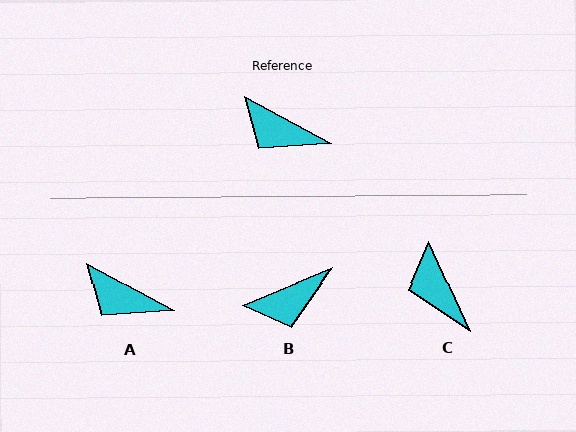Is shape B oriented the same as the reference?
No, it is off by about 51 degrees.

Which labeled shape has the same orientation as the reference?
A.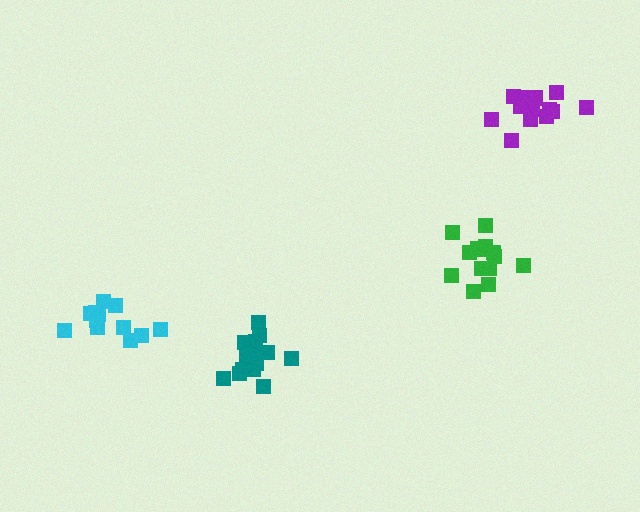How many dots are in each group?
Group 1: 14 dots, Group 2: 14 dots, Group 3: 14 dots, Group 4: 13 dots (55 total).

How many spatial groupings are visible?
There are 4 spatial groupings.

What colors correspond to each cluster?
The clusters are colored: purple, green, teal, cyan.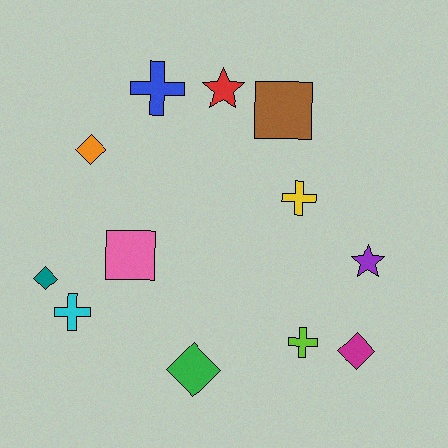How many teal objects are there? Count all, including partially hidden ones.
There is 1 teal object.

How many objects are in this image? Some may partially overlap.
There are 12 objects.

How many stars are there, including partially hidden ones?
There are 2 stars.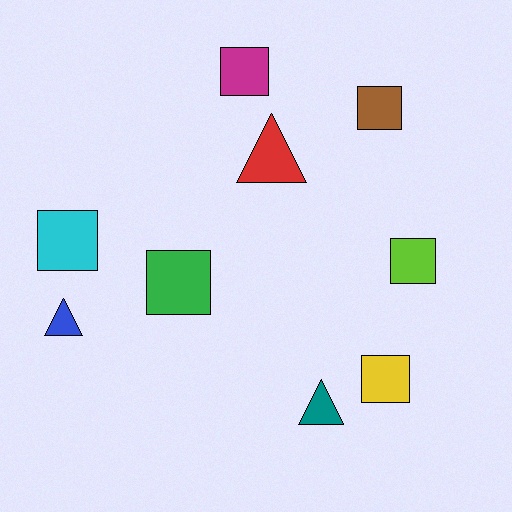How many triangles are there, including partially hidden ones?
There are 3 triangles.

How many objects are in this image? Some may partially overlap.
There are 9 objects.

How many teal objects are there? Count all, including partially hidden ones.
There is 1 teal object.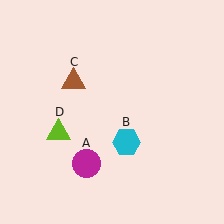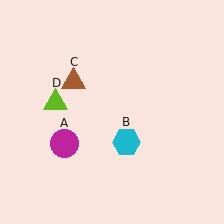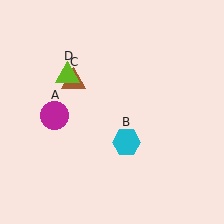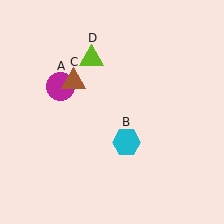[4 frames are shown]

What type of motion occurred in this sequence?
The magenta circle (object A), lime triangle (object D) rotated clockwise around the center of the scene.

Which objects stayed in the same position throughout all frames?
Cyan hexagon (object B) and brown triangle (object C) remained stationary.